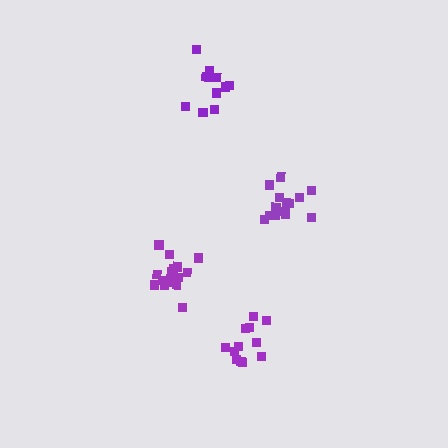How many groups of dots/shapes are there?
There are 4 groups.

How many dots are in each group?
Group 1: 17 dots, Group 2: 11 dots, Group 3: 12 dots, Group 4: 15 dots (55 total).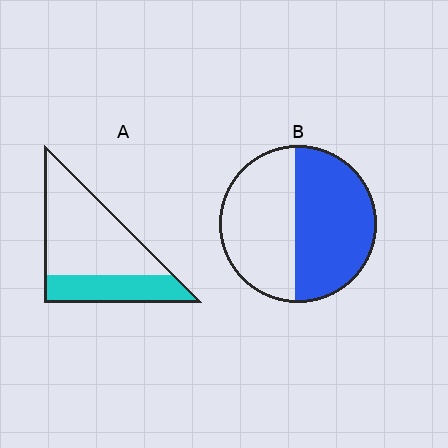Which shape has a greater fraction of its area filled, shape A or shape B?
Shape B.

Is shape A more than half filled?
No.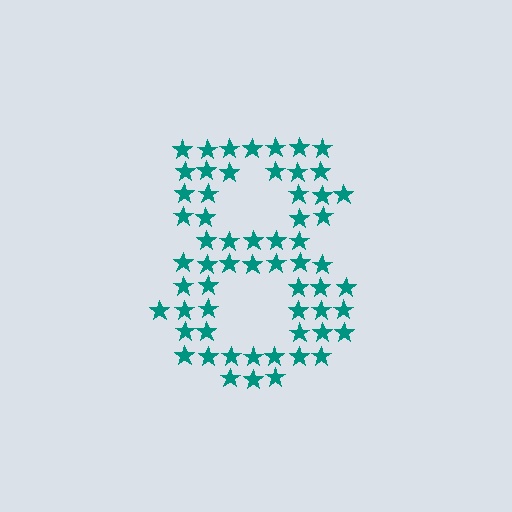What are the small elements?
The small elements are stars.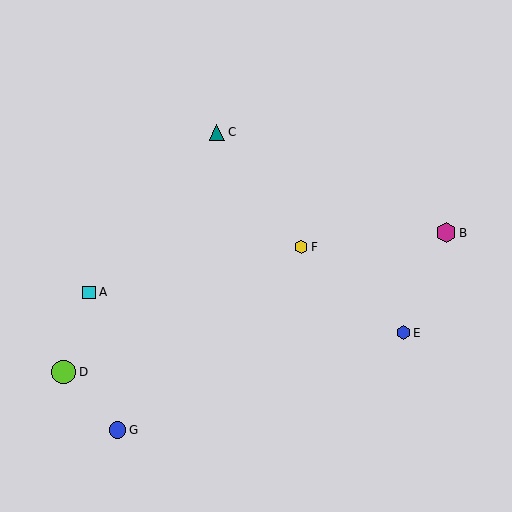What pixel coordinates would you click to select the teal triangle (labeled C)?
Click at (217, 132) to select the teal triangle C.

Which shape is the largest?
The lime circle (labeled D) is the largest.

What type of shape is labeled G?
Shape G is a blue circle.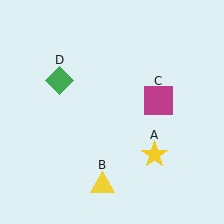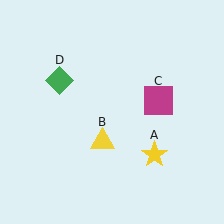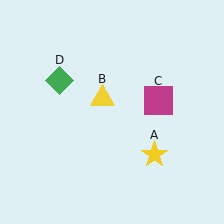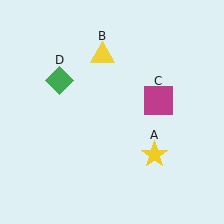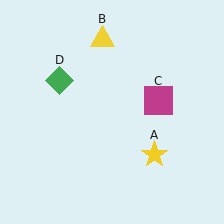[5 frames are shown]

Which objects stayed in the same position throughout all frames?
Yellow star (object A) and magenta square (object C) and green diamond (object D) remained stationary.